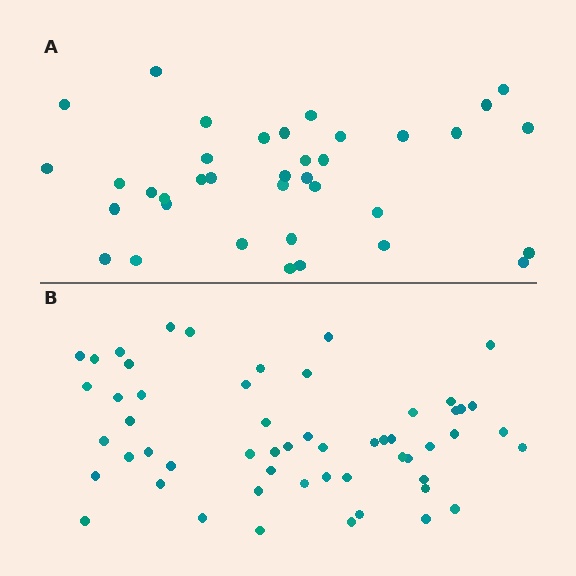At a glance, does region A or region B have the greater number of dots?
Region B (the bottom region) has more dots.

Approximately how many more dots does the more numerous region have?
Region B has approximately 20 more dots than region A.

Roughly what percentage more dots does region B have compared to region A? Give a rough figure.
About 50% more.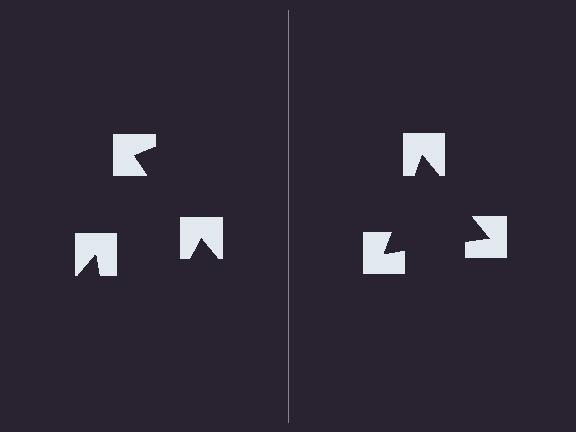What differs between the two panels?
The notched squares are positioned identically on both sides; only the wedge orientations differ. On the right they align to a triangle; on the left they are misaligned.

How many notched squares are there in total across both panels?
6 — 3 on each side.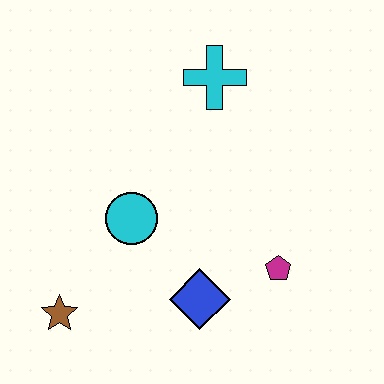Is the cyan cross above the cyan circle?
Yes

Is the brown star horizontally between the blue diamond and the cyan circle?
No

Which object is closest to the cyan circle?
The blue diamond is closest to the cyan circle.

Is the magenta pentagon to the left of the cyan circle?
No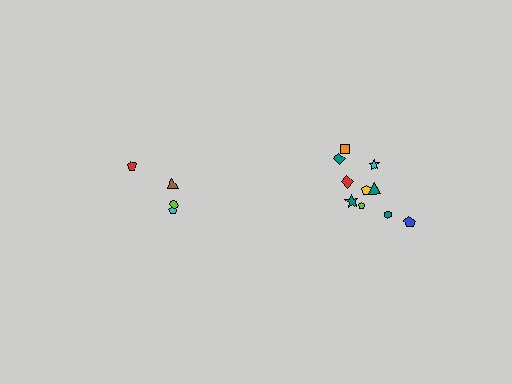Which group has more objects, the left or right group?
The right group.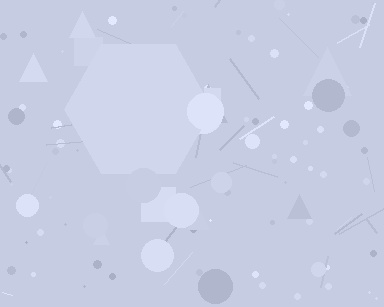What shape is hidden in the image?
A hexagon is hidden in the image.